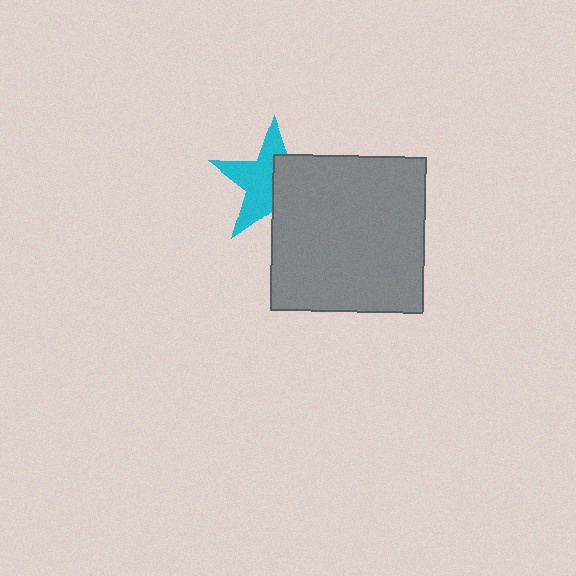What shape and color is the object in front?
The object in front is a gray rectangle.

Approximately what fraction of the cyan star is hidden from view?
Roughly 46% of the cyan star is hidden behind the gray rectangle.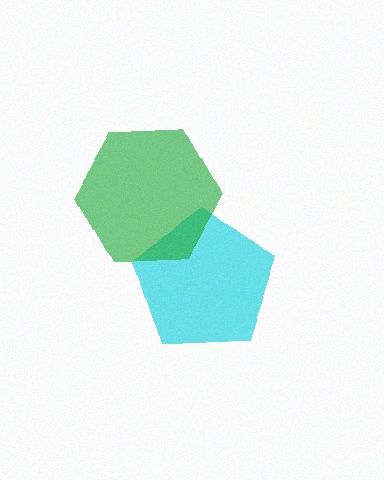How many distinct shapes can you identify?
There are 2 distinct shapes: a cyan pentagon, a green hexagon.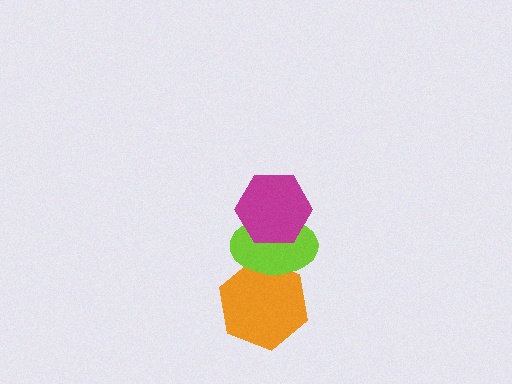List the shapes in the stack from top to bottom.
From top to bottom: the magenta hexagon, the lime ellipse, the orange hexagon.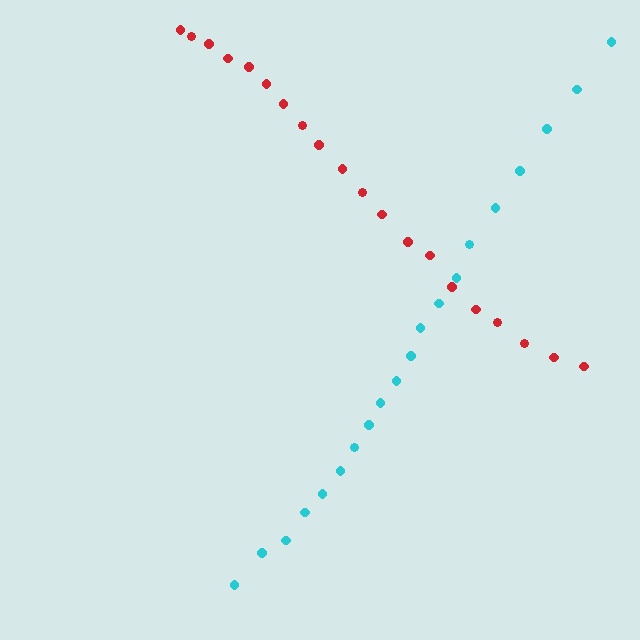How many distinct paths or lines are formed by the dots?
There are 2 distinct paths.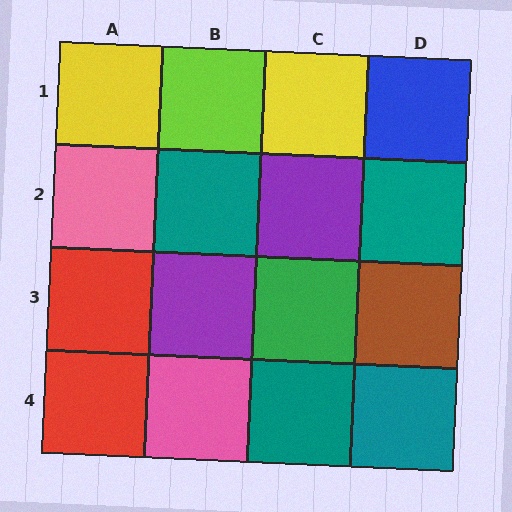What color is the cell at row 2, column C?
Purple.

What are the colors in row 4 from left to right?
Red, pink, teal, teal.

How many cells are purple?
2 cells are purple.